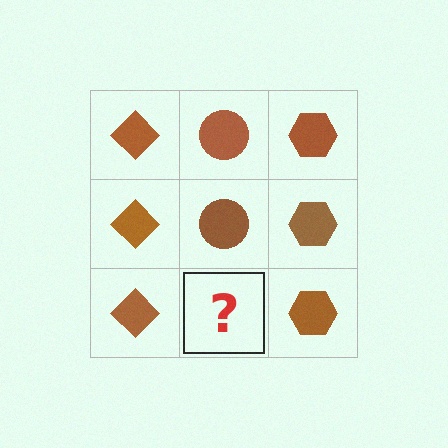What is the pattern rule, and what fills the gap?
The rule is that each column has a consistent shape. The gap should be filled with a brown circle.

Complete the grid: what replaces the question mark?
The question mark should be replaced with a brown circle.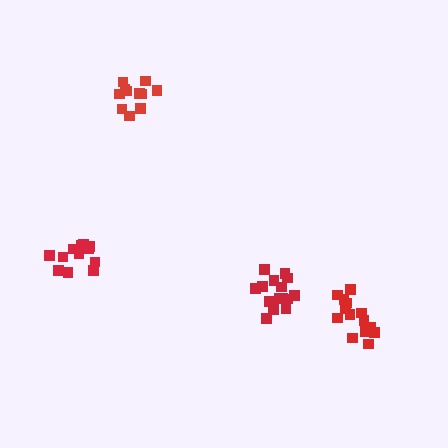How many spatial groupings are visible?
There are 4 spatial groupings.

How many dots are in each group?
Group 1: 12 dots, Group 2: 15 dots, Group 3: 11 dots, Group 4: 14 dots (52 total).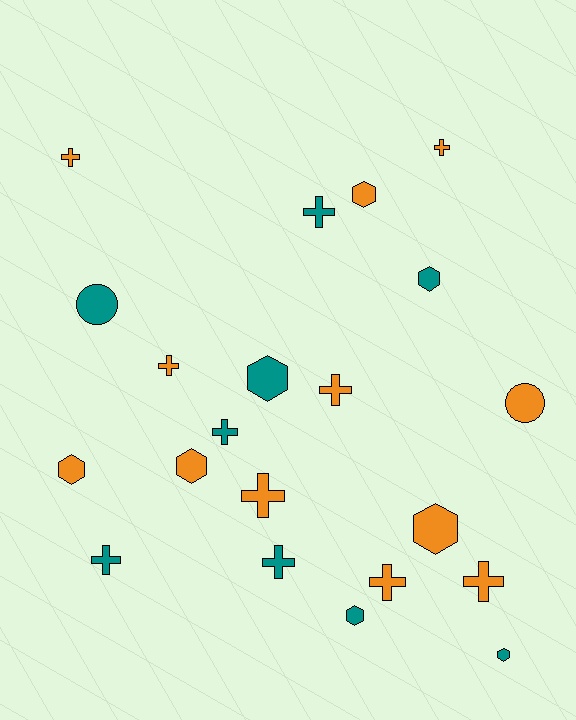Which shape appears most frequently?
Cross, with 11 objects.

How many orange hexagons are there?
There are 4 orange hexagons.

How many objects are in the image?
There are 21 objects.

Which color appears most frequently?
Orange, with 12 objects.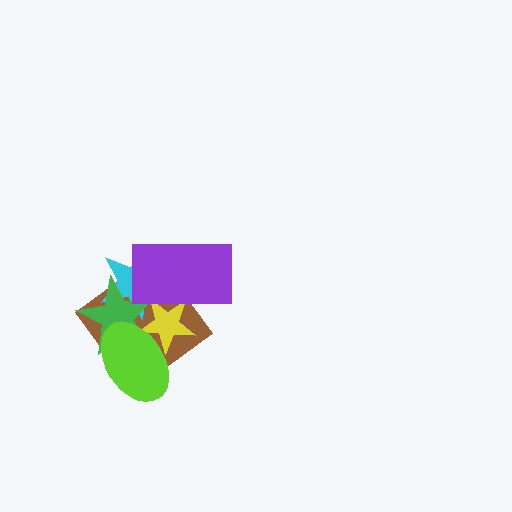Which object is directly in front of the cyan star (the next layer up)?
The yellow star is directly in front of the cyan star.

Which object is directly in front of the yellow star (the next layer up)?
The green star is directly in front of the yellow star.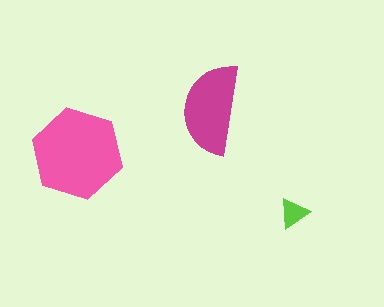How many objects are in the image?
There are 3 objects in the image.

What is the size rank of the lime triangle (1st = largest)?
3rd.